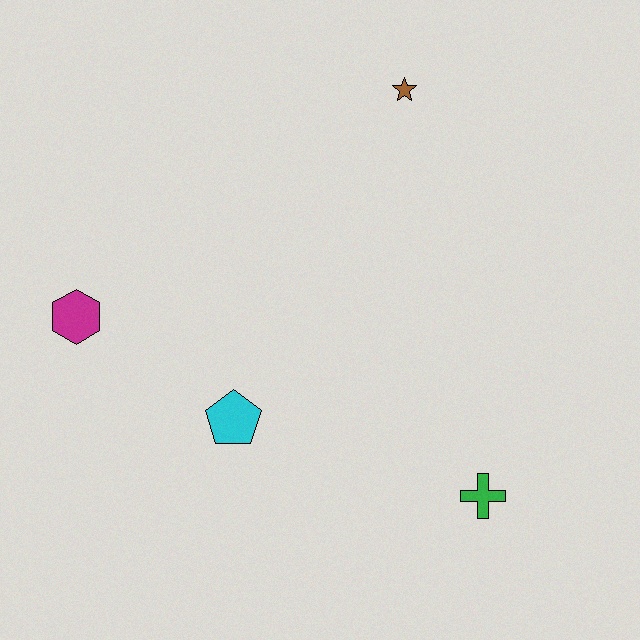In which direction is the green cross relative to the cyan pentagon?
The green cross is to the right of the cyan pentagon.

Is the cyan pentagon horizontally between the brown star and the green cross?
No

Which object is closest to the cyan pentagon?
The magenta hexagon is closest to the cyan pentagon.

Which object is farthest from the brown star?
The green cross is farthest from the brown star.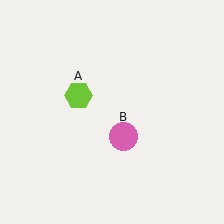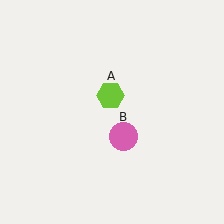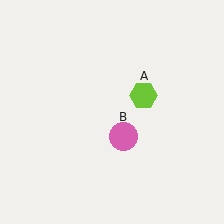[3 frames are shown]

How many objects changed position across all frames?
1 object changed position: lime hexagon (object A).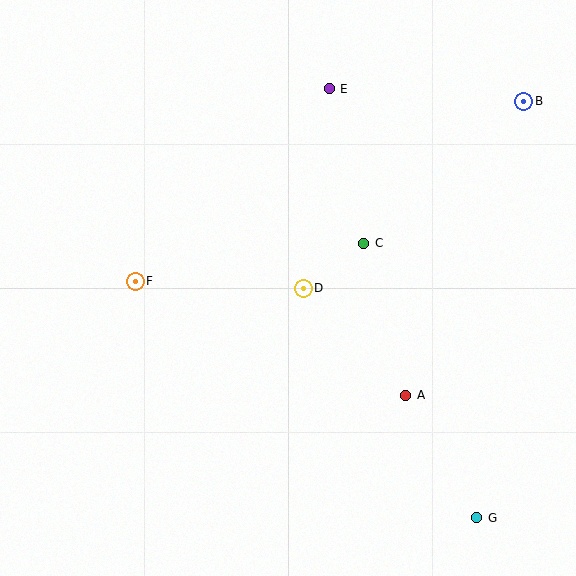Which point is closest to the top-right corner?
Point B is closest to the top-right corner.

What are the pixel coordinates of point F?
Point F is at (135, 281).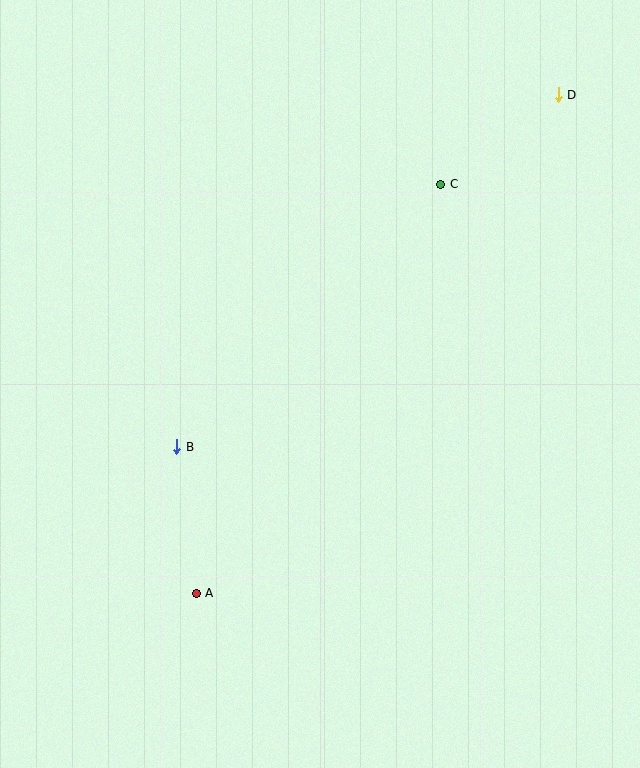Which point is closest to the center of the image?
Point B at (177, 447) is closest to the center.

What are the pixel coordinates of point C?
Point C is at (441, 184).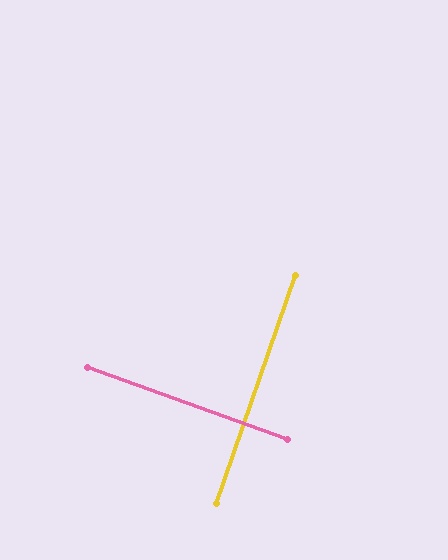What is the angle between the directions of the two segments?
Approximately 89 degrees.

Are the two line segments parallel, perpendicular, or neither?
Perpendicular — they meet at approximately 89°.